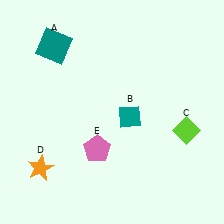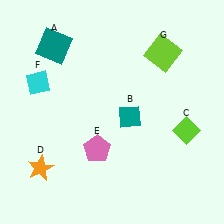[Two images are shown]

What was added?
A cyan diamond (F), a lime square (G) were added in Image 2.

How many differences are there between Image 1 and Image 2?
There are 2 differences between the two images.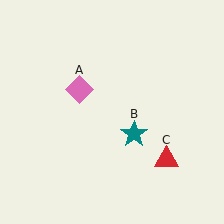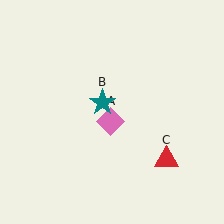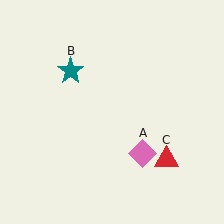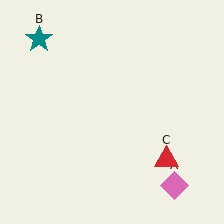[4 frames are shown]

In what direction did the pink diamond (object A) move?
The pink diamond (object A) moved down and to the right.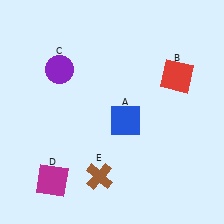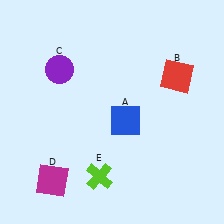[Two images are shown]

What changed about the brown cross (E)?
In Image 1, E is brown. In Image 2, it changed to lime.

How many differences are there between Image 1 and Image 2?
There is 1 difference between the two images.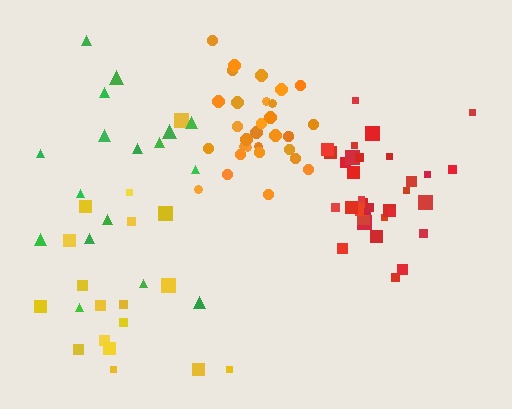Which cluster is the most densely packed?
Orange.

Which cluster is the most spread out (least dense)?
Yellow.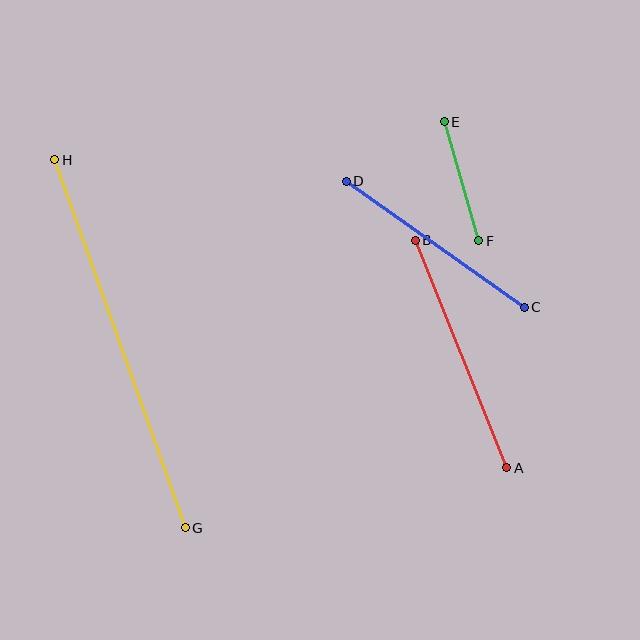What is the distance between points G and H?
The distance is approximately 390 pixels.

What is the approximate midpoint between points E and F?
The midpoint is at approximately (461, 181) pixels.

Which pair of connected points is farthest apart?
Points G and H are farthest apart.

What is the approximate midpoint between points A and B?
The midpoint is at approximately (461, 354) pixels.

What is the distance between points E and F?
The distance is approximately 124 pixels.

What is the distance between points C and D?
The distance is approximately 218 pixels.